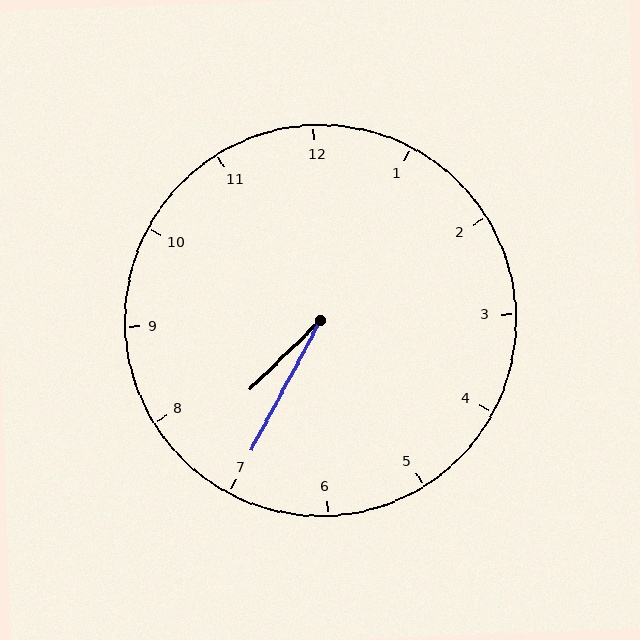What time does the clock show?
7:35.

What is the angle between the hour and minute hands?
Approximately 18 degrees.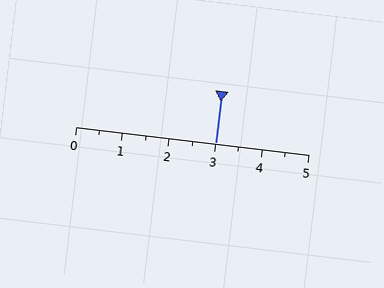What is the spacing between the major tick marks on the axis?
The major ticks are spaced 1 apart.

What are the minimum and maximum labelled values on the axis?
The axis runs from 0 to 5.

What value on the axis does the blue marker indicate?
The marker indicates approximately 3.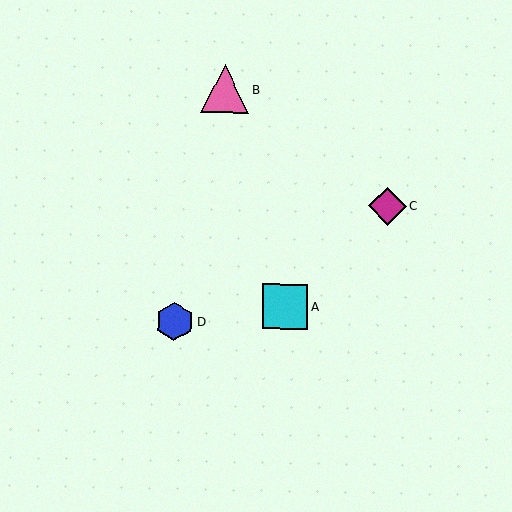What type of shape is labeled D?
Shape D is a blue hexagon.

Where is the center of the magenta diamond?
The center of the magenta diamond is at (388, 206).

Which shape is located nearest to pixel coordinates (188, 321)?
The blue hexagon (labeled D) at (174, 322) is nearest to that location.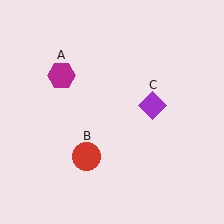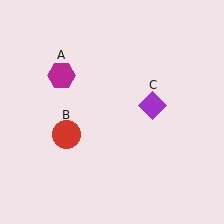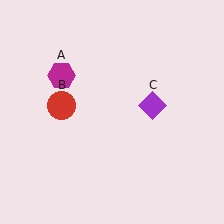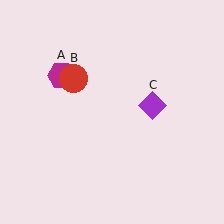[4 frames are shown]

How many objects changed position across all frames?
1 object changed position: red circle (object B).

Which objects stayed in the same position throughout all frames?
Magenta hexagon (object A) and purple diamond (object C) remained stationary.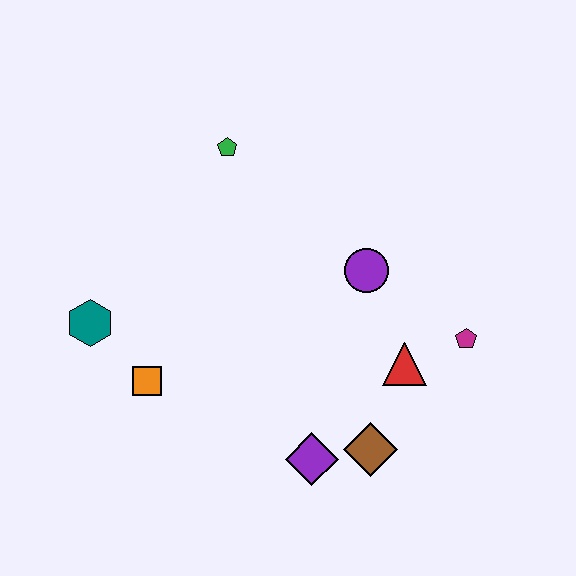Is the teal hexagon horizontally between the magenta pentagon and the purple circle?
No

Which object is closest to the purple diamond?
The brown diamond is closest to the purple diamond.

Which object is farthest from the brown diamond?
The green pentagon is farthest from the brown diamond.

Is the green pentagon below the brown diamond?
No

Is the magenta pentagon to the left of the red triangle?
No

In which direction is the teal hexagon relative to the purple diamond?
The teal hexagon is to the left of the purple diamond.